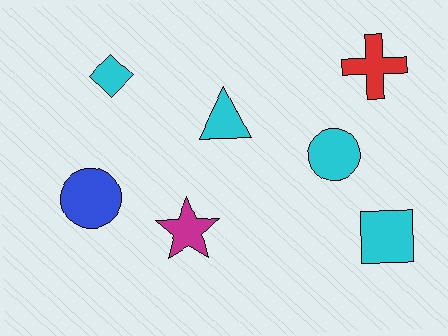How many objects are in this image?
There are 7 objects.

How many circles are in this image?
There are 2 circles.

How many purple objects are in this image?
There are no purple objects.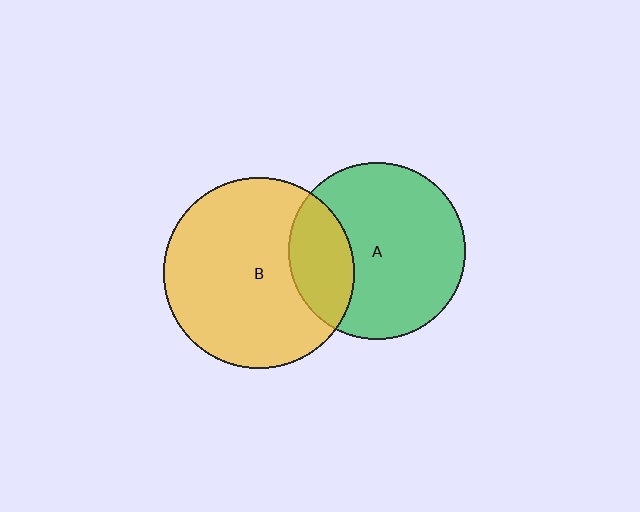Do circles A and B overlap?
Yes.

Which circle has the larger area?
Circle B (yellow).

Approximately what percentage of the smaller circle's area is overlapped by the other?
Approximately 25%.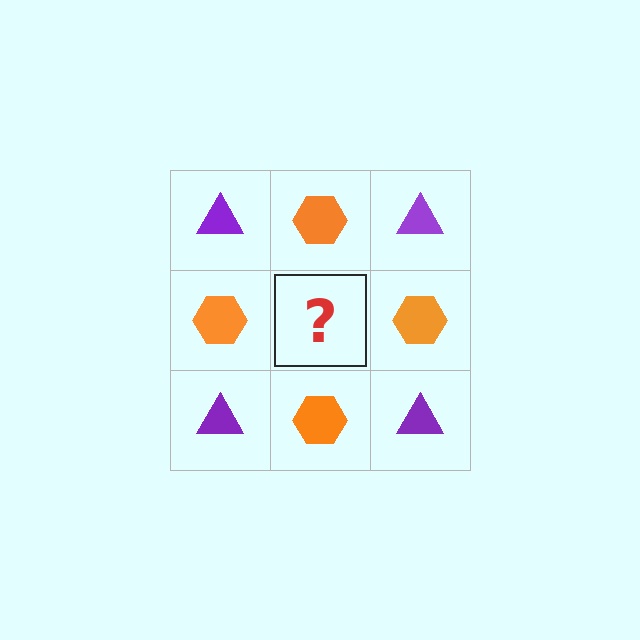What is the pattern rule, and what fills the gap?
The rule is that it alternates purple triangle and orange hexagon in a checkerboard pattern. The gap should be filled with a purple triangle.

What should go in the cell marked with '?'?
The missing cell should contain a purple triangle.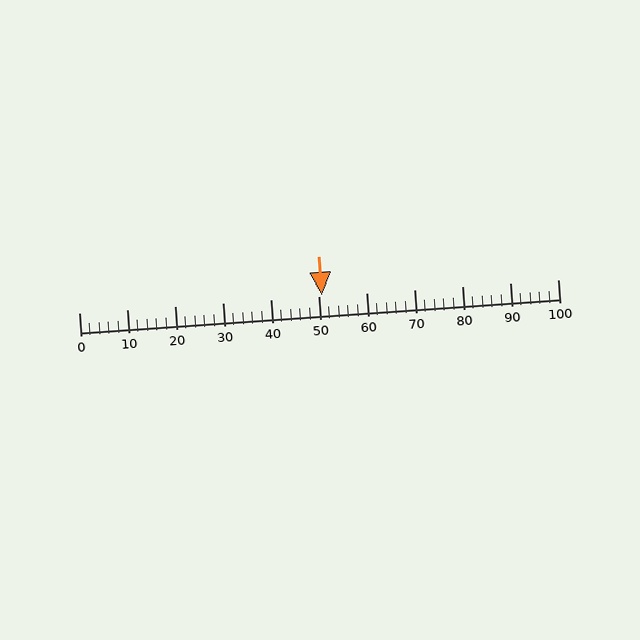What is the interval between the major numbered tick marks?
The major tick marks are spaced 10 units apart.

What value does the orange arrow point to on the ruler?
The orange arrow points to approximately 51.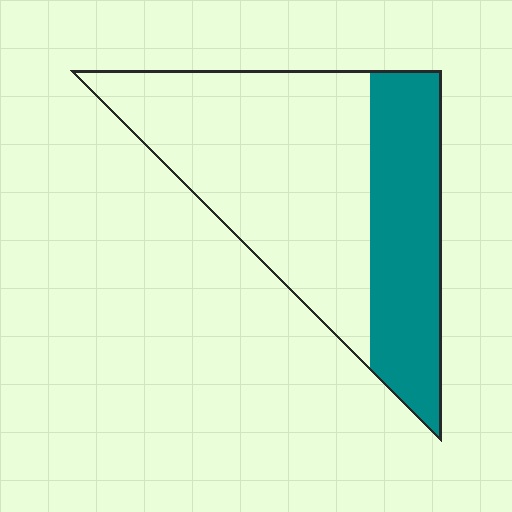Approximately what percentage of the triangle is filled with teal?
Approximately 35%.